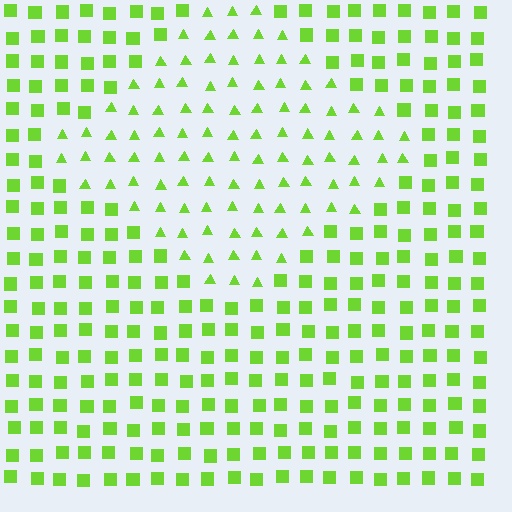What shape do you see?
I see a diamond.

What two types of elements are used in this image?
The image uses triangles inside the diamond region and squares outside it.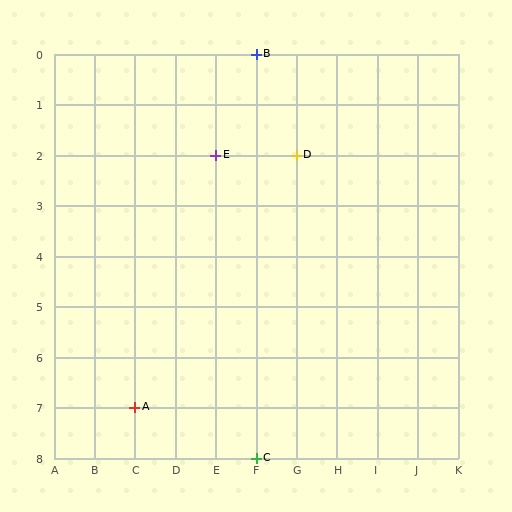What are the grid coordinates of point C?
Point C is at grid coordinates (F, 8).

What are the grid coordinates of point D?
Point D is at grid coordinates (G, 2).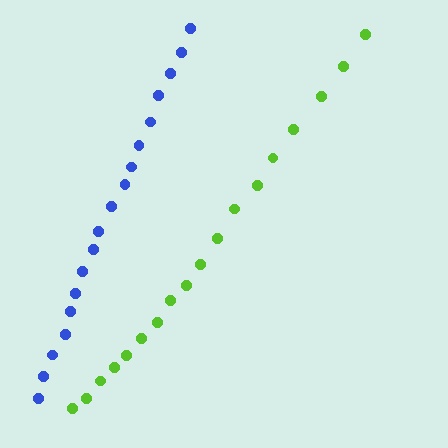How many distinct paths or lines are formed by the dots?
There are 2 distinct paths.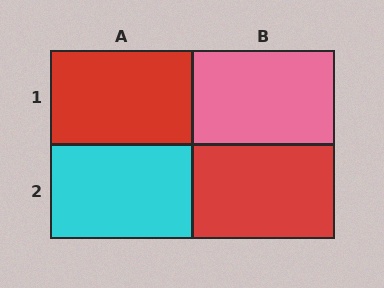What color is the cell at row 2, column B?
Red.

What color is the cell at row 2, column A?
Cyan.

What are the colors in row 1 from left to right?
Red, pink.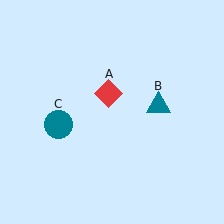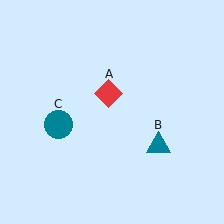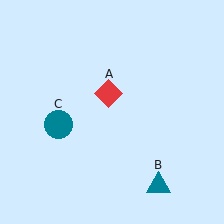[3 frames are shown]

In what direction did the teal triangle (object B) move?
The teal triangle (object B) moved down.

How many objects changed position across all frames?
1 object changed position: teal triangle (object B).